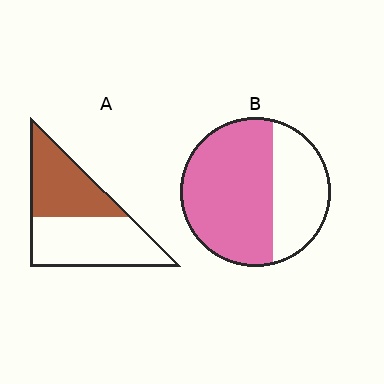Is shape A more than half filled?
No.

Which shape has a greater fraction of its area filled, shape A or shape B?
Shape B.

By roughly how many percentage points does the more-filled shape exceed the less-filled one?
By roughly 20 percentage points (B over A).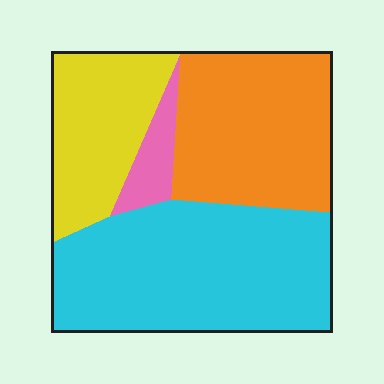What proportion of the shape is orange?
Orange takes up about one third (1/3) of the shape.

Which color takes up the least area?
Pink, at roughly 5%.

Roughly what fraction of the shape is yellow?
Yellow covers around 20% of the shape.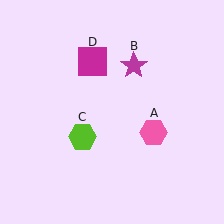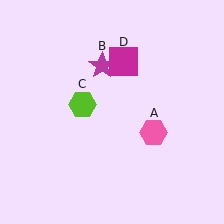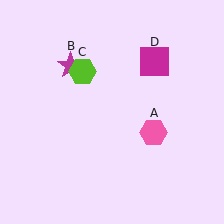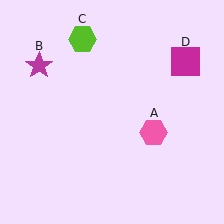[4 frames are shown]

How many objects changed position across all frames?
3 objects changed position: magenta star (object B), lime hexagon (object C), magenta square (object D).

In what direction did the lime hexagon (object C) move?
The lime hexagon (object C) moved up.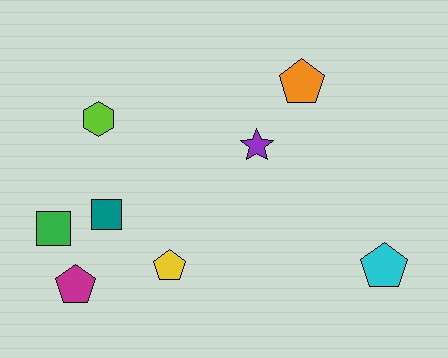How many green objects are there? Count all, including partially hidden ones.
There is 1 green object.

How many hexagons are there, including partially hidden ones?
There is 1 hexagon.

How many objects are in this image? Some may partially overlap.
There are 8 objects.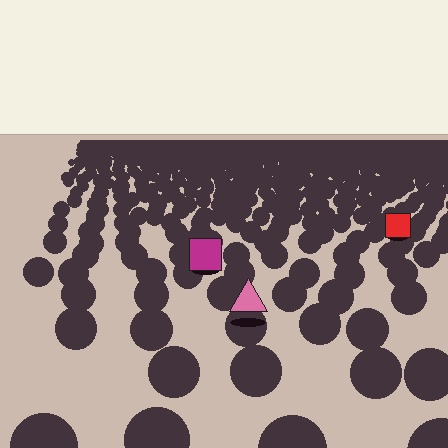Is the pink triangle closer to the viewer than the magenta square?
Yes. The pink triangle is closer — you can tell from the texture gradient: the ground texture is coarser near it.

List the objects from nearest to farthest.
From nearest to farthest: the pink triangle, the magenta square, the red square.